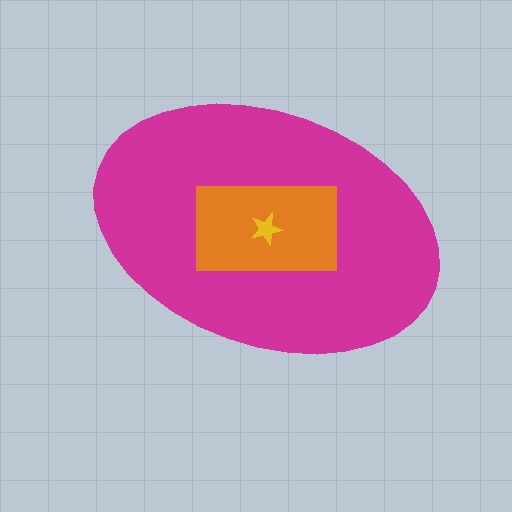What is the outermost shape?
The magenta ellipse.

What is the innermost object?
The yellow star.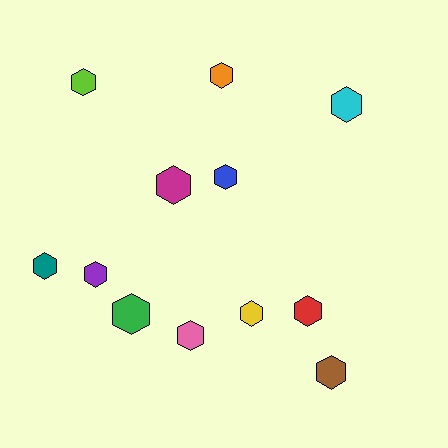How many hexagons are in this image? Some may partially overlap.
There are 12 hexagons.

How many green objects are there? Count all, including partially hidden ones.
There is 1 green object.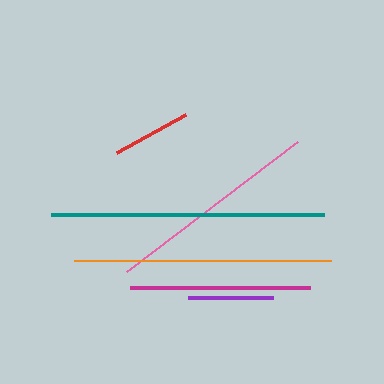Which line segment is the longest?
The teal line is the longest at approximately 274 pixels.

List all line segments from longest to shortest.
From longest to shortest: teal, orange, pink, magenta, purple, red.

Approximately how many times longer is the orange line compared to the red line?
The orange line is approximately 3.3 times the length of the red line.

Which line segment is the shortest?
The red line is the shortest at approximately 79 pixels.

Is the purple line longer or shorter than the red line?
The purple line is longer than the red line.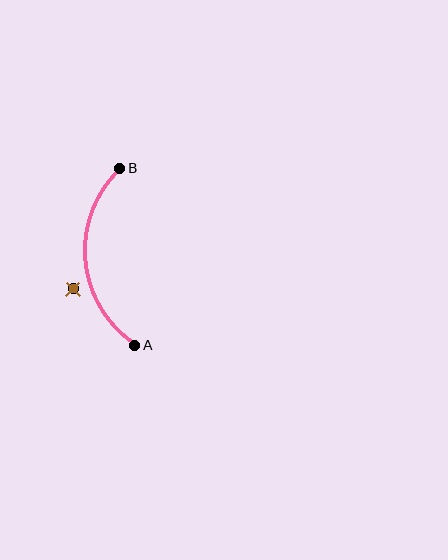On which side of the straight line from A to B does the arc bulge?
The arc bulges to the left of the straight line connecting A and B.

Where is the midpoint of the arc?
The arc midpoint is the point on the curve farthest from the straight line joining A and B. It sits to the left of that line.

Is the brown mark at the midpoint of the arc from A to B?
No — the brown mark does not lie on the arc at all. It sits slightly outside the curve.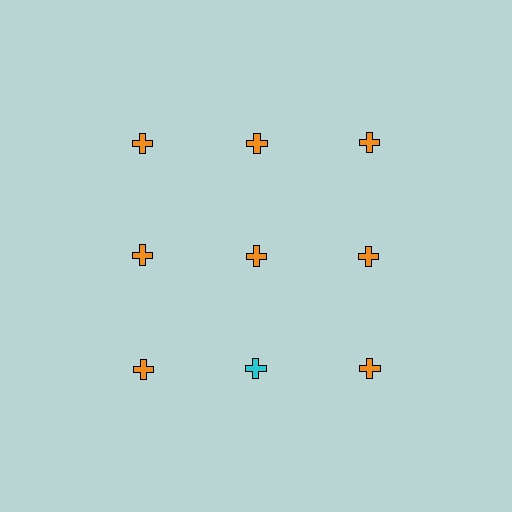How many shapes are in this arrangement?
There are 9 shapes arranged in a grid pattern.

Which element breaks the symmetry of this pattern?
The cyan cross in the third row, second from left column breaks the symmetry. All other shapes are orange crosses.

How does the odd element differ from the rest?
It has a different color: cyan instead of orange.